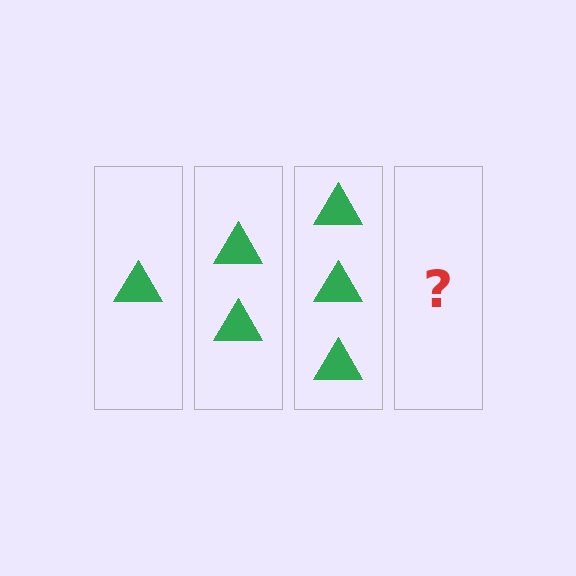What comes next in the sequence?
The next element should be 4 triangles.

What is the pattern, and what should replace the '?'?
The pattern is that each step adds one more triangle. The '?' should be 4 triangles.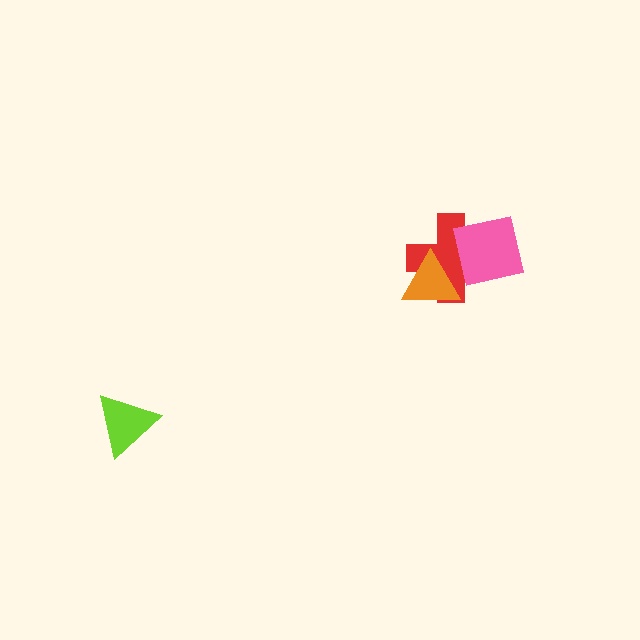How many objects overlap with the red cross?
2 objects overlap with the red cross.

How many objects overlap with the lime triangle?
0 objects overlap with the lime triangle.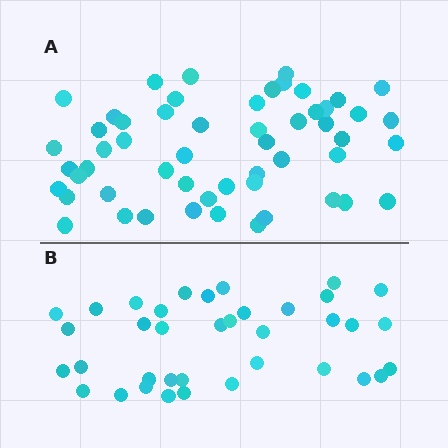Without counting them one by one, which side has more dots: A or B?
Region A (the top region) has more dots.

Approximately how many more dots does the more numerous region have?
Region A has approximately 15 more dots than region B.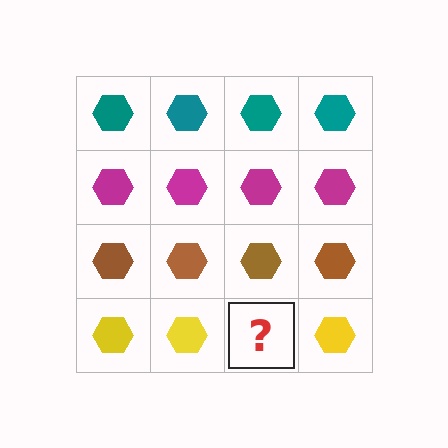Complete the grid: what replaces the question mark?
The question mark should be replaced with a yellow hexagon.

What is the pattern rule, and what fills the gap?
The rule is that each row has a consistent color. The gap should be filled with a yellow hexagon.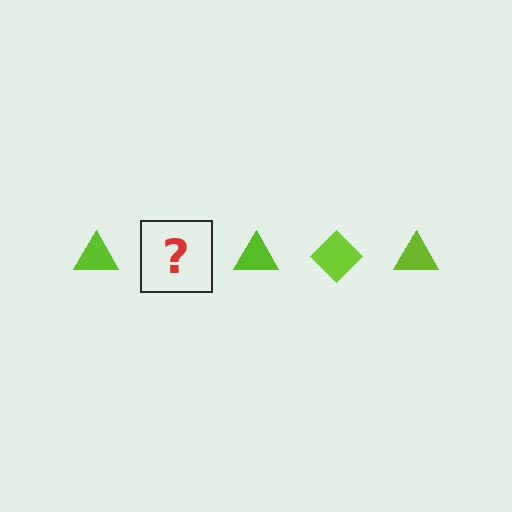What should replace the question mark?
The question mark should be replaced with a lime diamond.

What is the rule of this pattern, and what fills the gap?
The rule is that the pattern cycles through triangle, diamond shapes in lime. The gap should be filled with a lime diamond.